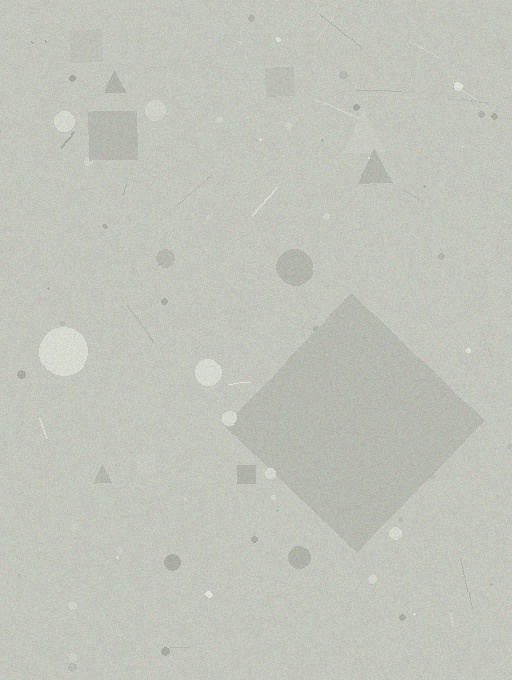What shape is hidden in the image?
A diamond is hidden in the image.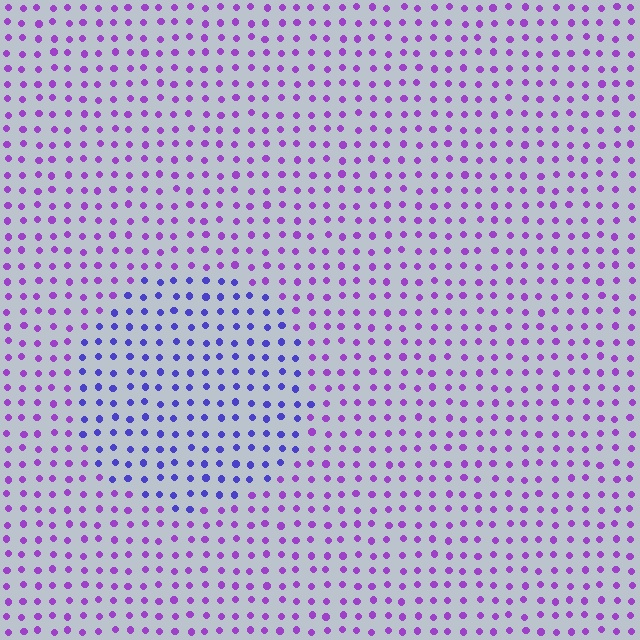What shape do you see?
I see a circle.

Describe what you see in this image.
The image is filled with small purple elements in a uniform arrangement. A circle-shaped region is visible where the elements are tinted to a slightly different hue, forming a subtle color boundary.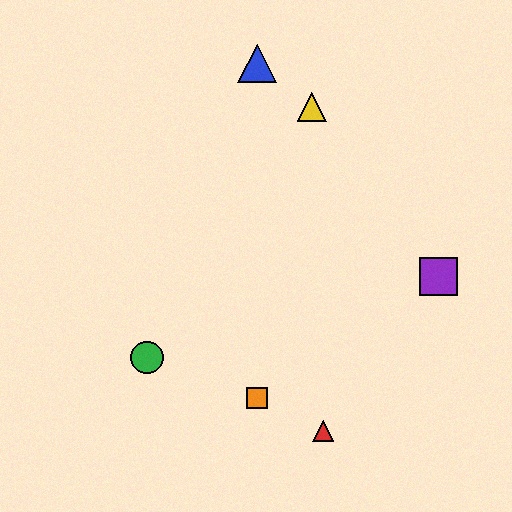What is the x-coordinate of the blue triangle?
The blue triangle is at x≈257.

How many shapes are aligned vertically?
2 shapes (the blue triangle, the orange square) are aligned vertically.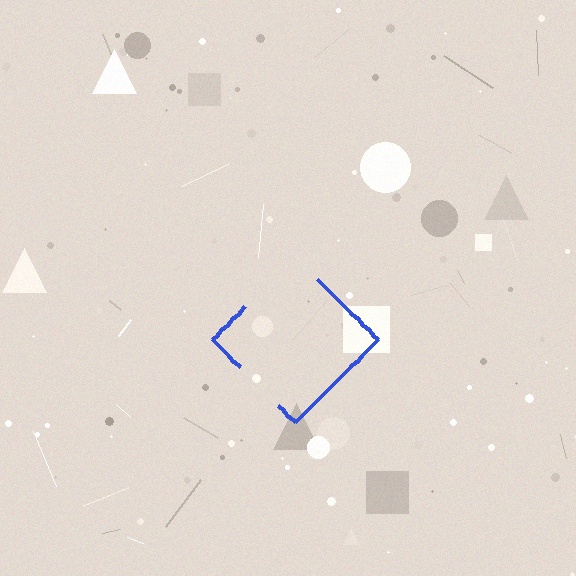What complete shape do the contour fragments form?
The contour fragments form a diamond.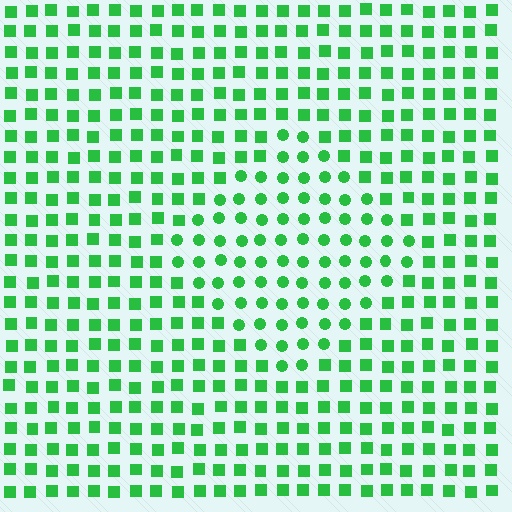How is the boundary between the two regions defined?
The boundary is defined by a change in element shape: circles inside vs. squares outside. All elements share the same color and spacing.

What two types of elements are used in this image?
The image uses circles inside the diamond region and squares outside it.